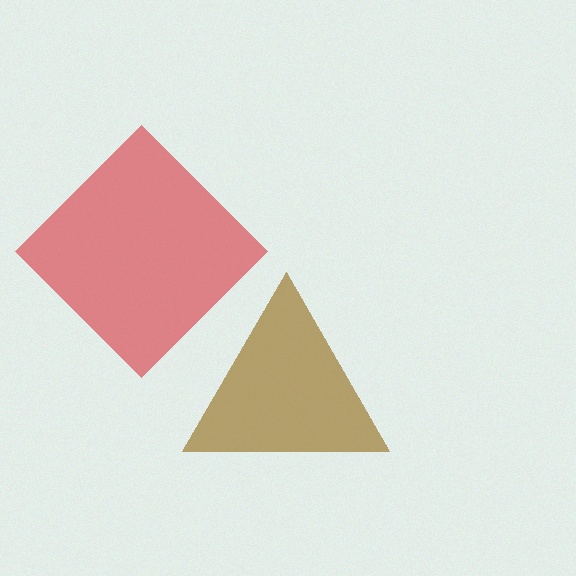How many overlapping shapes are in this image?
There are 2 overlapping shapes in the image.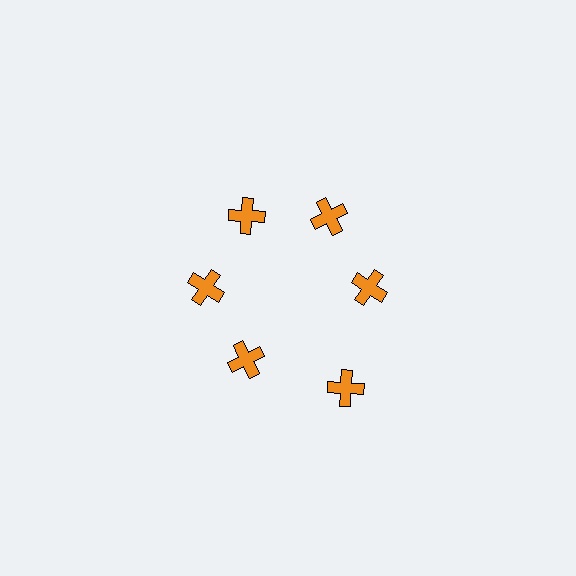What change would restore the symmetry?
The symmetry would be restored by moving it inward, back onto the ring so that all 6 crosses sit at equal angles and equal distance from the center.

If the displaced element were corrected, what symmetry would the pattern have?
It would have 6-fold rotational symmetry — the pattern would map onto itself every 60 degrees.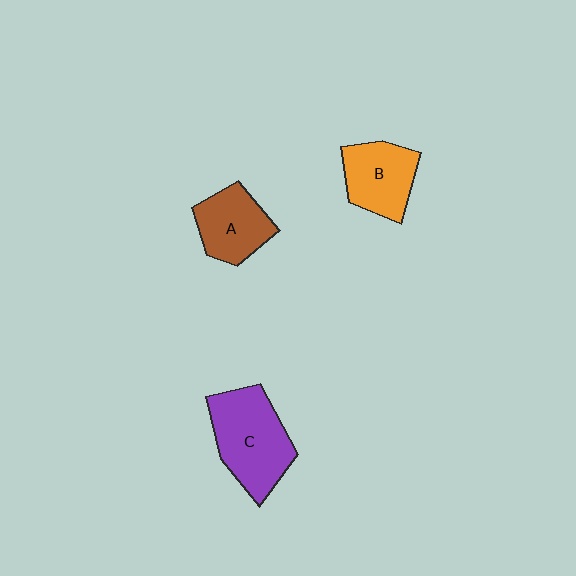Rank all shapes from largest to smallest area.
From largest to smallest: C (purple), B (orange), A (brown).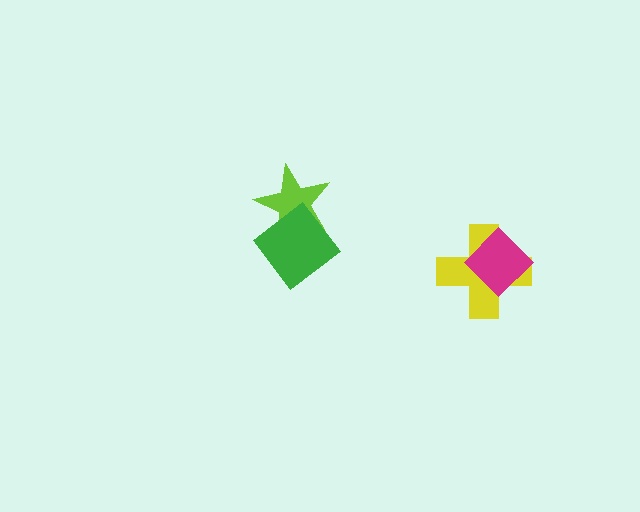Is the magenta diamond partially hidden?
No, no other shape covers it.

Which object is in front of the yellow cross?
The magenta diamond is in front of the yellow cross.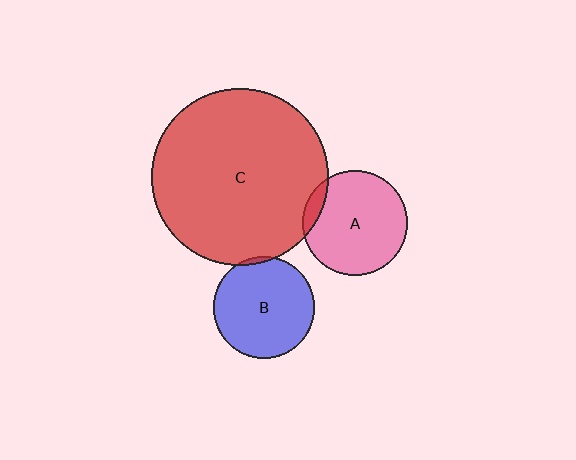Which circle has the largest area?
Circle C (red).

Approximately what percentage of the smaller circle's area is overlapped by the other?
Approximately 5%.